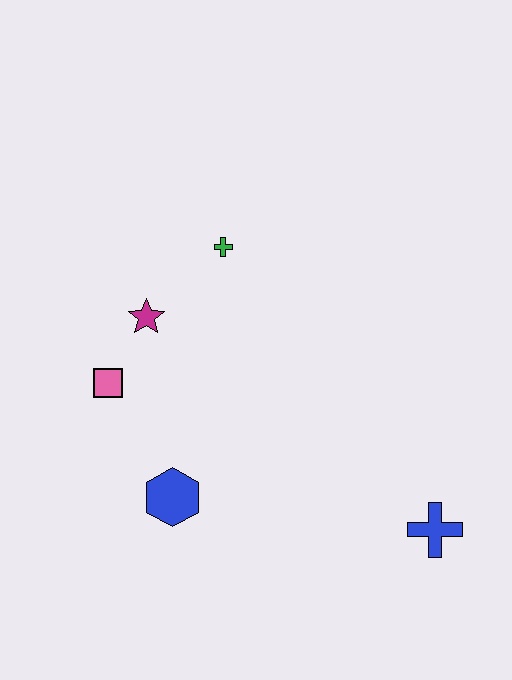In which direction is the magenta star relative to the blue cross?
The magenta star is to the left of the blue cross.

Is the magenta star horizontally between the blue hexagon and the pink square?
Yes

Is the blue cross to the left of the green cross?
No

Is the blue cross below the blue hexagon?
Yes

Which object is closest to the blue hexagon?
The pink square is closest to the blue hexagon.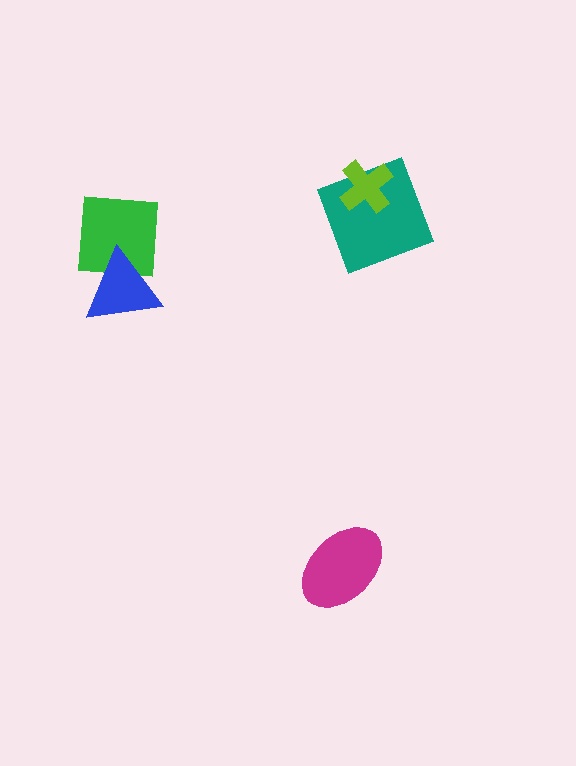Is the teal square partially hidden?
Yes, it is partially covered by another shape.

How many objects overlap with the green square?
1 object overlaps with the green square.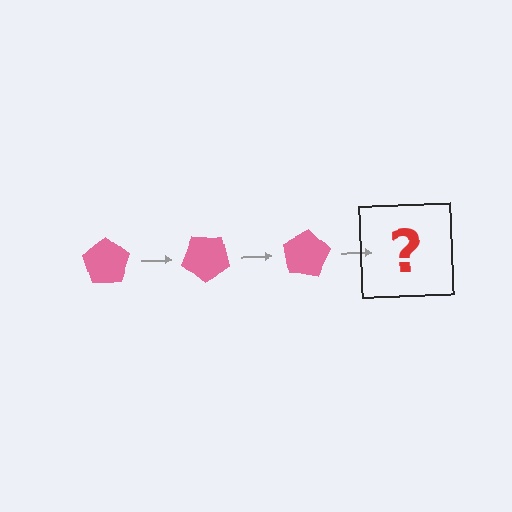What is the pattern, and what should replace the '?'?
The pattern is that the pentagon rotates 40 degrees each step. The '?' should be a pink pentagon rotated 120 degrees.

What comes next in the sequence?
The next element should be a pink pentagon rotated 120 degrees.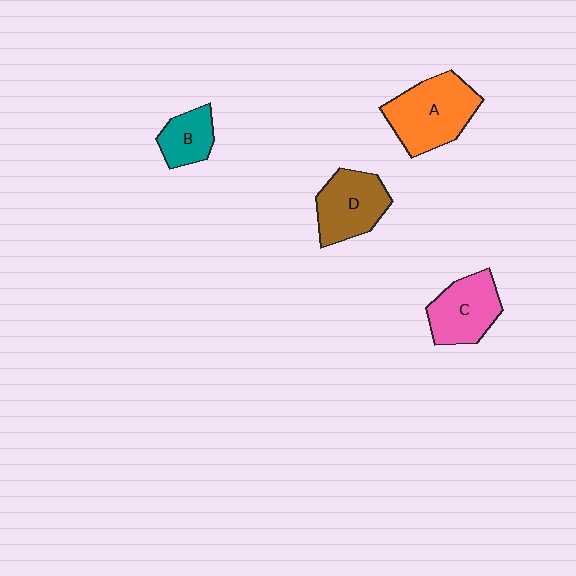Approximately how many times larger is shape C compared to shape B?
Approximately 1.5 times.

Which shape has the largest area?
Shape A (orange).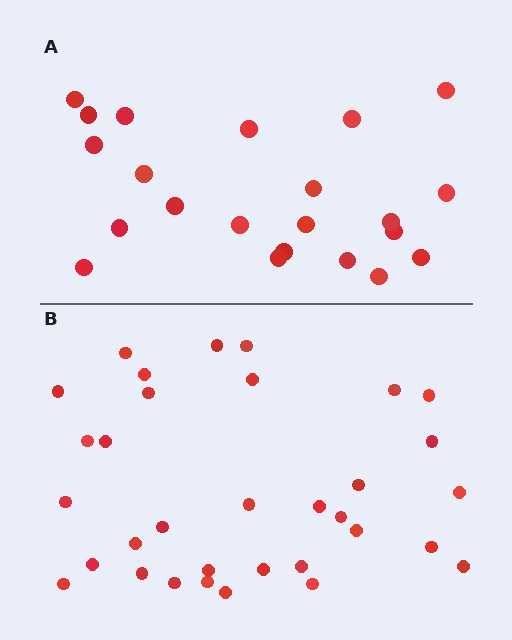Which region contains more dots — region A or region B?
Region B (the bottom region) has more dots.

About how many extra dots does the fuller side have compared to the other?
Region B has roughly 12 or so more dots than region A.